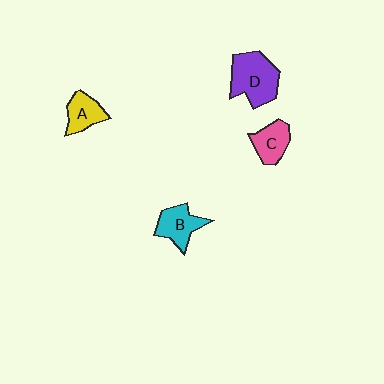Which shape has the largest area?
Shape D (purple).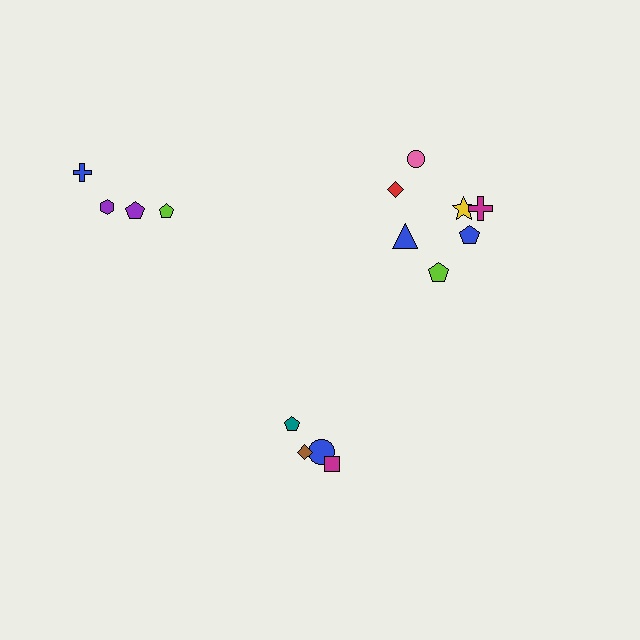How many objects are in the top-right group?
There are 7 objects.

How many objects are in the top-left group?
There are 4 objects.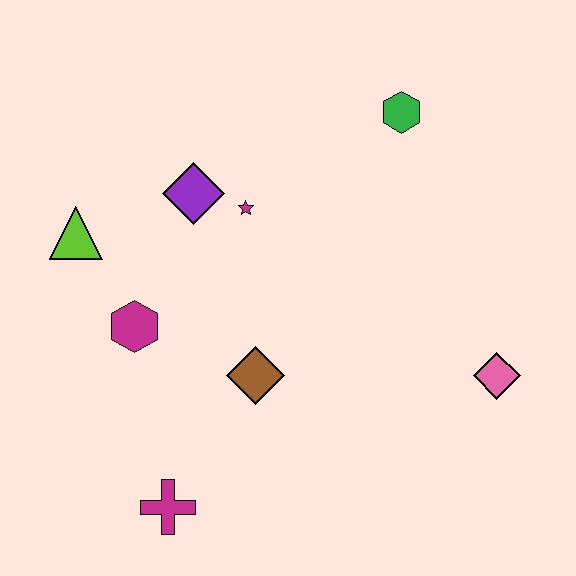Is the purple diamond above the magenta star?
Yes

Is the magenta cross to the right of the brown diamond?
No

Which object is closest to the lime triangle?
The magenta hexagon is closest to the lime triangle.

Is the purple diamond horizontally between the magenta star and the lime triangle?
Yes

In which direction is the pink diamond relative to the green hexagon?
The pink diamond is below the green hexagon.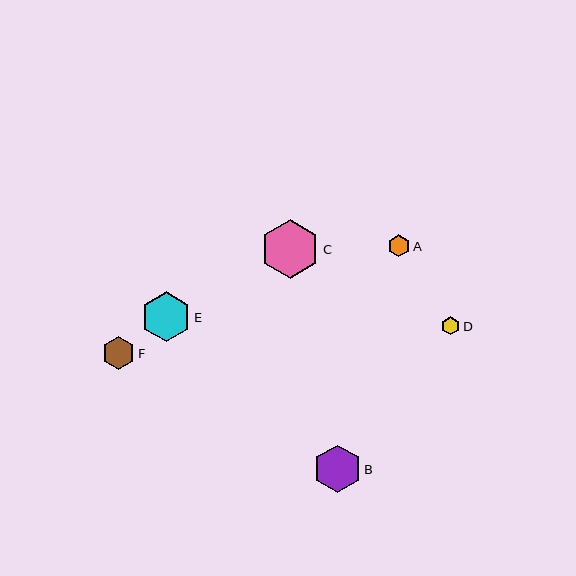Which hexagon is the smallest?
Hexagon D is the smallest with a size of approximately 18 pixels.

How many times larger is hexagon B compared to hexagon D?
Hexagon B is approximately 2.6 times the size of hexagon D.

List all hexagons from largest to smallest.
From largest to smallest: C, E, B, F, A, D.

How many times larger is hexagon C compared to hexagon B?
Hexagon C is approximately 1.2 times the size of hexagon B.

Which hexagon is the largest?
Hexagon C is the largest with a size of approximately 59 pixels.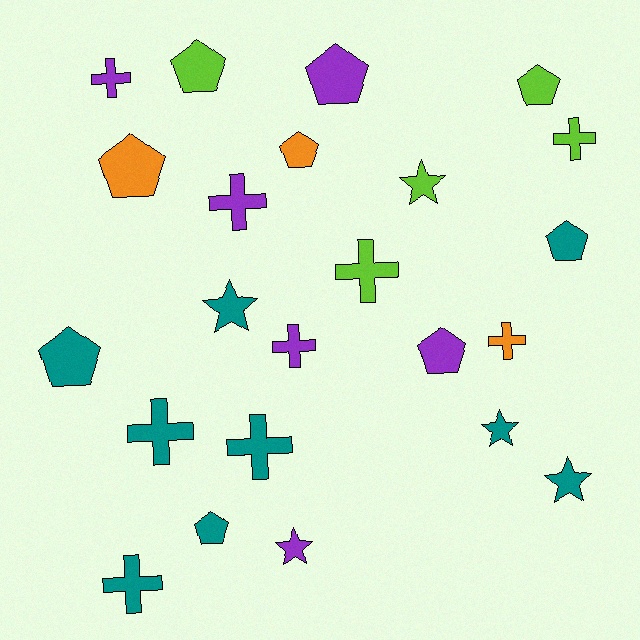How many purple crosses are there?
There are 3 purple crosses.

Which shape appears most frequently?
Pentagon, with 9 objects.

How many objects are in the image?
There are 23 objects.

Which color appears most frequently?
Teal, with 9 objects.